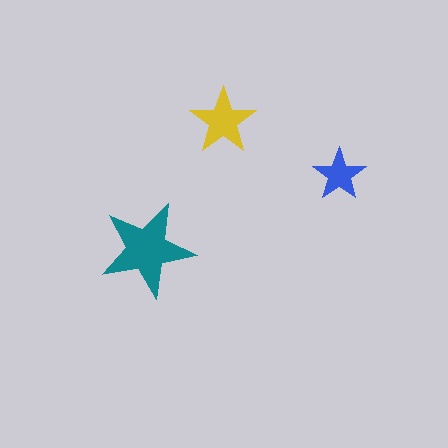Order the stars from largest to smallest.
the teal one, the yellow one, the blue one.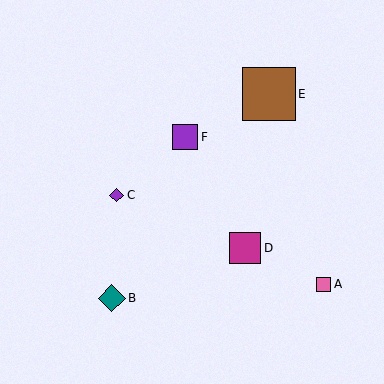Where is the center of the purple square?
The center of the purple square is at (185, 137).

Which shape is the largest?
The brown square (labeled E) is the largest.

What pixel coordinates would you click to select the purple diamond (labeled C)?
Click at (117, 195) to select the purple diamond C.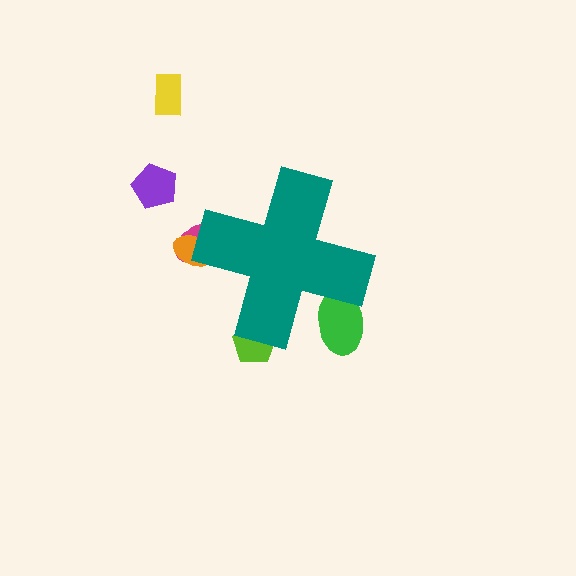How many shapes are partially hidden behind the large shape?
4 shapes are partially hidden.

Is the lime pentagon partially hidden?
Yes, the lime pentagon is partially hidden behind the teal cross.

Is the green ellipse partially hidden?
Yes, the green ellipse is partially hidden behind the teal cross.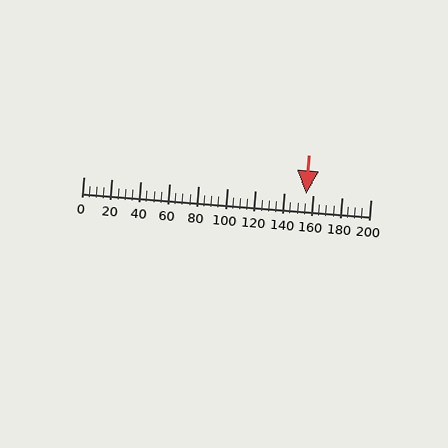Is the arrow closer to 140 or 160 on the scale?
The arrow is closer to 160.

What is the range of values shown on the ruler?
The ruler shows values from 0 to 200.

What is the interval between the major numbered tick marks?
The major tick marks are spaced 20 units apart.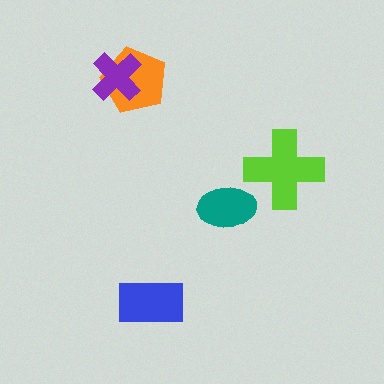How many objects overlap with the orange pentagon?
1 object overlaps with the orange pentagon.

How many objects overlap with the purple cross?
1 object overlaps with the purple cross.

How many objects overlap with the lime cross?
0 objects overlap with the lime cross.